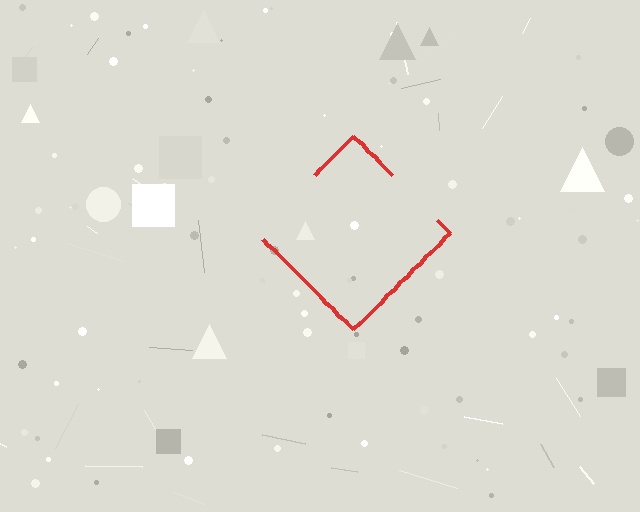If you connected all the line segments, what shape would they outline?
They would outline a diamond.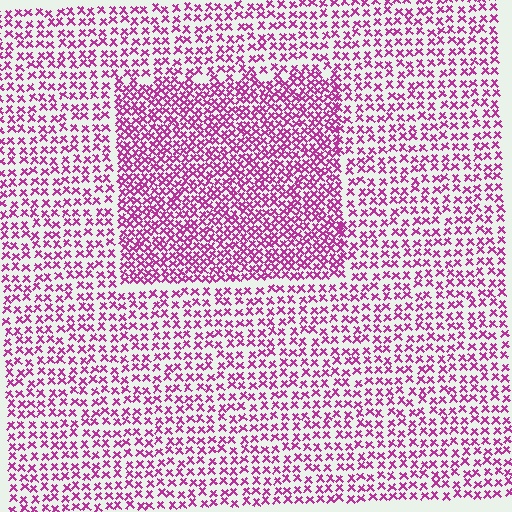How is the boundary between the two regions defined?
The boundary is defined by a change in element density (approximately 1.7x ratio). All elements are the same color, size, and shape.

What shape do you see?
I see a rectangle.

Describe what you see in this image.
The image contains small magenta elements arranged at two different densities. A rectangle-shaped region is visible where the elements are more densely packed than the surrounding area.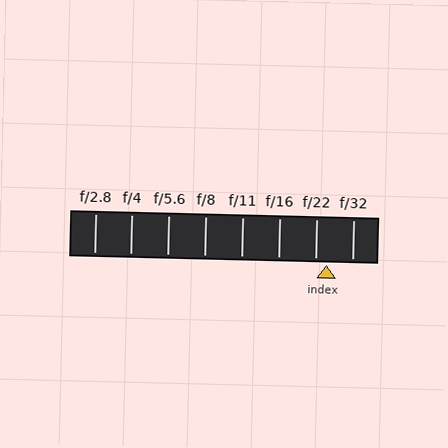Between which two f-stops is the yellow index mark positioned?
The index mark is between f/22 and f/32.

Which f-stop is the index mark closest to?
The index mark is closest to f/22.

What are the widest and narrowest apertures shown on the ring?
The widest aperture shown is f/2.8 and the narrowest is f/32.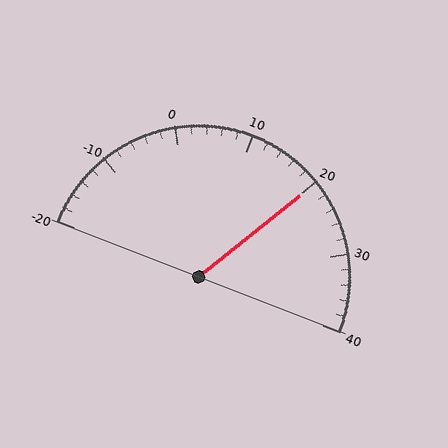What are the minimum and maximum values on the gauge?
The gauge ranges from -20 to 40.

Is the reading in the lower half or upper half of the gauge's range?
The reading is in the upper half of the range (-20 to 40).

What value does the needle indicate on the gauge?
The needle indicates approximately 20.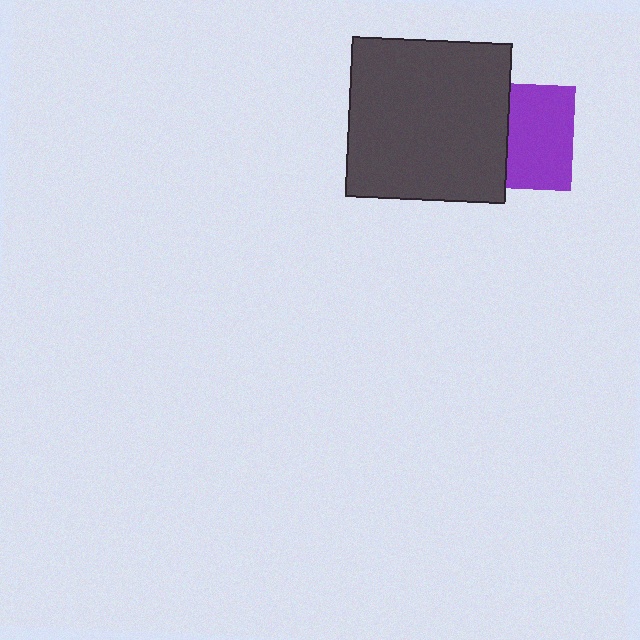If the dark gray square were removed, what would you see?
You would see the complete purple square.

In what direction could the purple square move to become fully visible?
The purple square could move right. That would shift it out from behind the dark gray square entirely.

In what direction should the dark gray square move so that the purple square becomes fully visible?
The dark gray square should move left. That is the shortest direction to clear the overlap and leave the purple square fully visible.